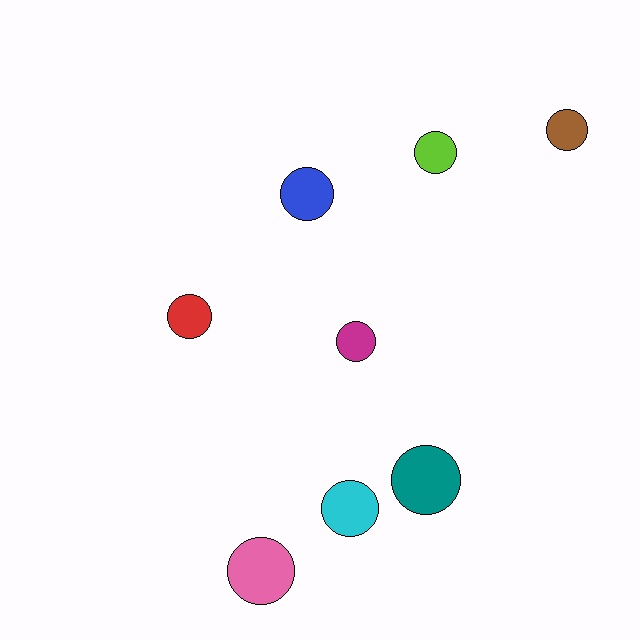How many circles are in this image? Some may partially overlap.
There are 8 circles.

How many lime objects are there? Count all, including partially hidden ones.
There is 1 lime object.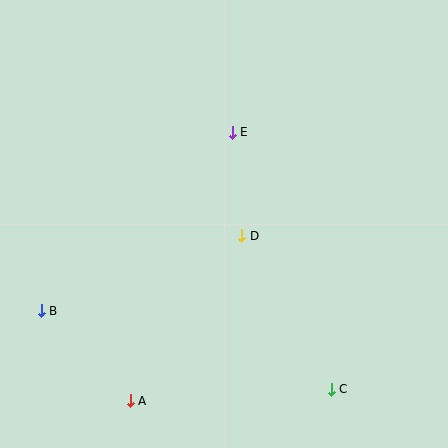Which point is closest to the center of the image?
Point D at (242, 236) is closest to the center.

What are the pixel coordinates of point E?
Point E is at (232, 132).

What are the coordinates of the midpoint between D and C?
The midpoint between D and C is at (287, 312).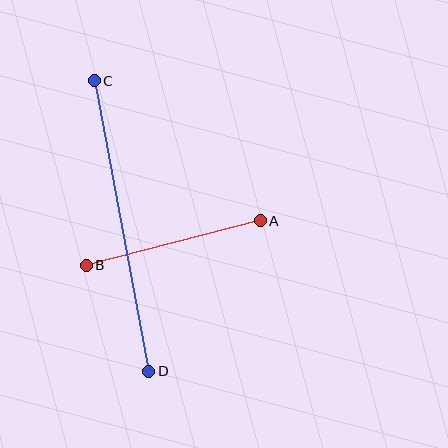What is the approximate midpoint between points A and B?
The midpoint is at approximately (173, 243) pixels.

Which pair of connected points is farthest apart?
Points C and D are farthest apart.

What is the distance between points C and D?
The distance is approximately 296 pixels.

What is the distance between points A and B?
The distance is approximately 180 pixels.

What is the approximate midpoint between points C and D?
The midpoint is at approximately (122, 226) pixels.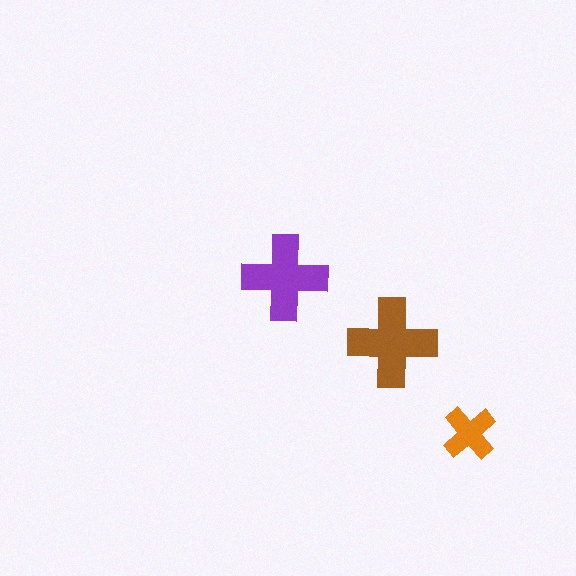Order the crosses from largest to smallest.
the brown one, the purple one, the orange one.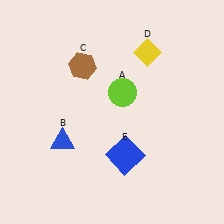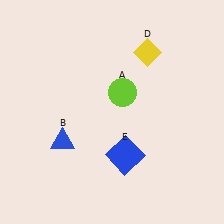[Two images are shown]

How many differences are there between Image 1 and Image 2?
There is 1 difference between the two images.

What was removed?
The brown hexagon (C) was removed in Image 2.